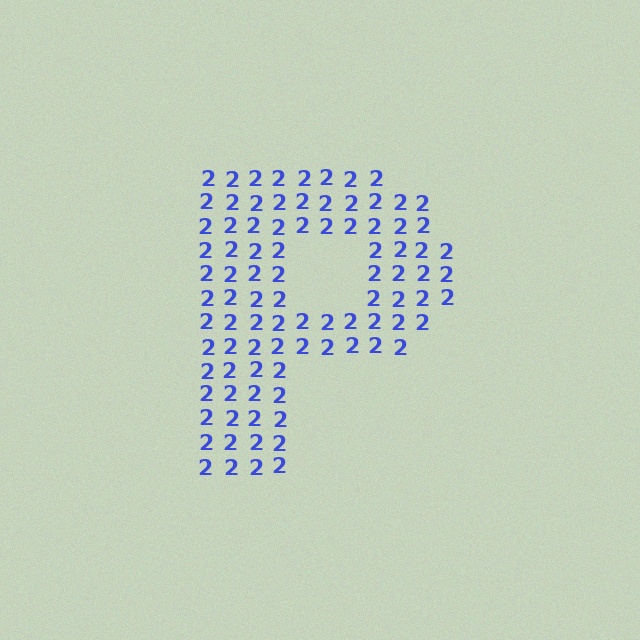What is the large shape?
The large shape is the letter P.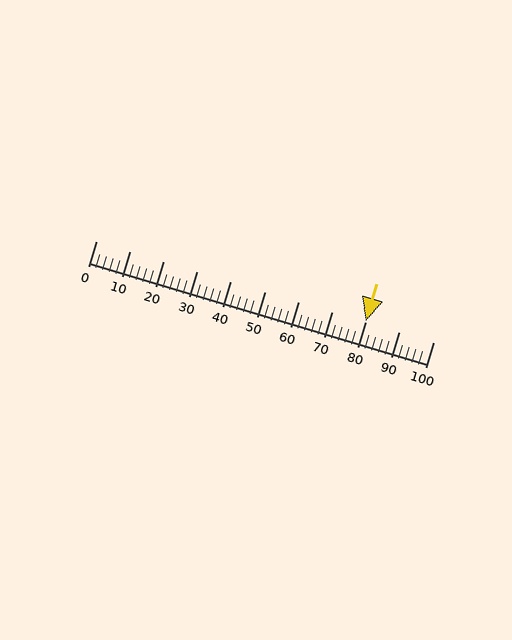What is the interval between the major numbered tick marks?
The major tick marks are spaced 10 units apart.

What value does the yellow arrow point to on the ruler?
The yellow arrow points to approximately 80.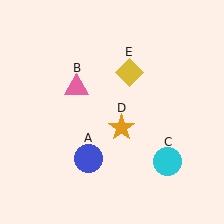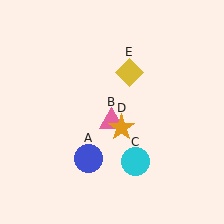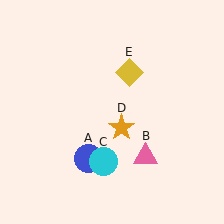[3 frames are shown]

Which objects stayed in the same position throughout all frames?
Blue circle (object A) and orange star (object D) and yellow diamond (object E) remained stationary.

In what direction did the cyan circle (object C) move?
The cyan circle (object C) moved left.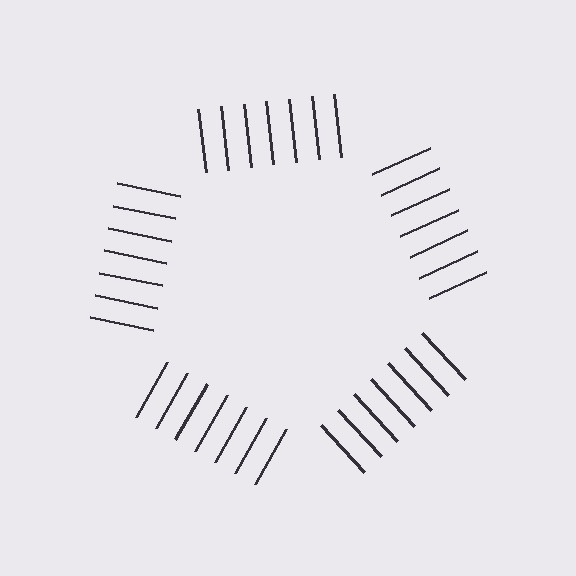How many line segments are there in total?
35 — 7 along each of the 5 edges.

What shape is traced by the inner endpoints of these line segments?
An illusory pentagon — the line segments terminate on its edges but no continuous stroke is drawn.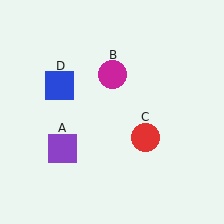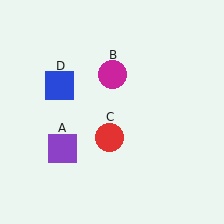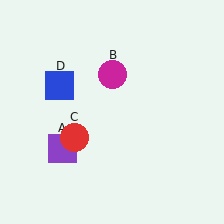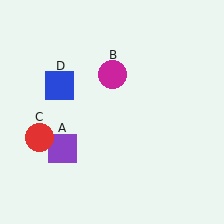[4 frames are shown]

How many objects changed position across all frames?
1 object changed position: red circle (object C).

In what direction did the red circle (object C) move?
The red circle (object C) moved left.